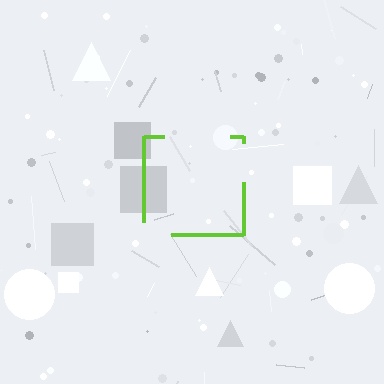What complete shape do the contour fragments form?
The contour fragments form a square.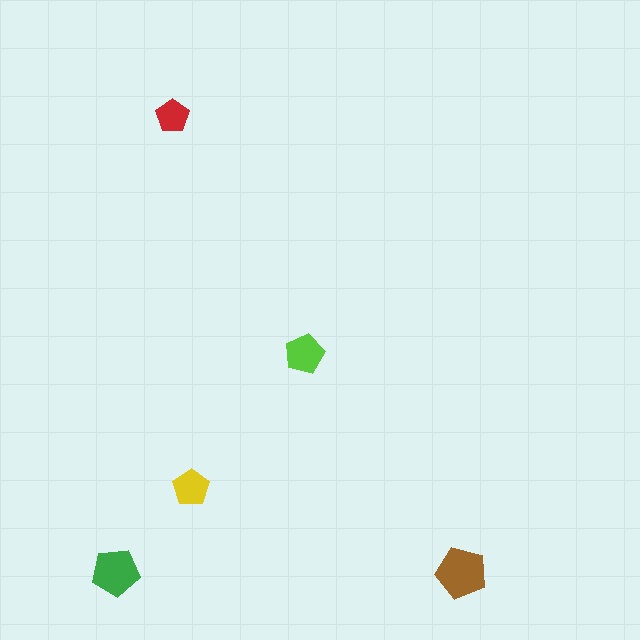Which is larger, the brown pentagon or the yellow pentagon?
The brown one.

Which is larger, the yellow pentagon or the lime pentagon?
The lime one.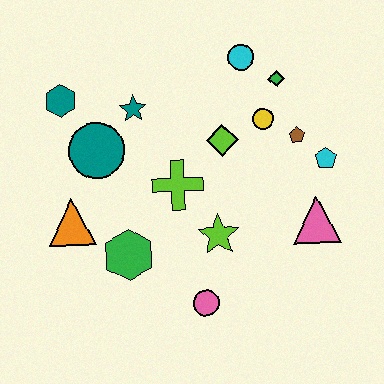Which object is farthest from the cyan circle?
The pink circle is farthest from the cyan circle.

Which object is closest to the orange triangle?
The green hexagon is closest to the orange triangle.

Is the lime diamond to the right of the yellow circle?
No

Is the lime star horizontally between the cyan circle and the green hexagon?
Yes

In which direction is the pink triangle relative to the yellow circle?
The pink triangle is below the yellow circle.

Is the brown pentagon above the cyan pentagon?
Yes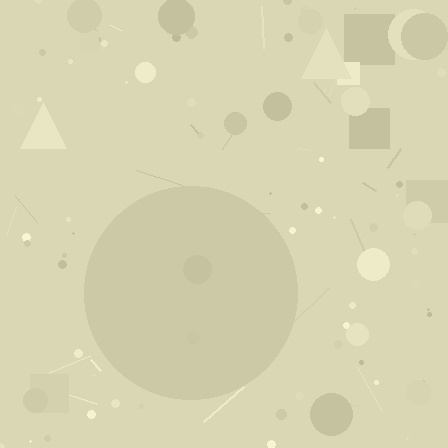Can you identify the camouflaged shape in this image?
The camouflaged shape is a circle.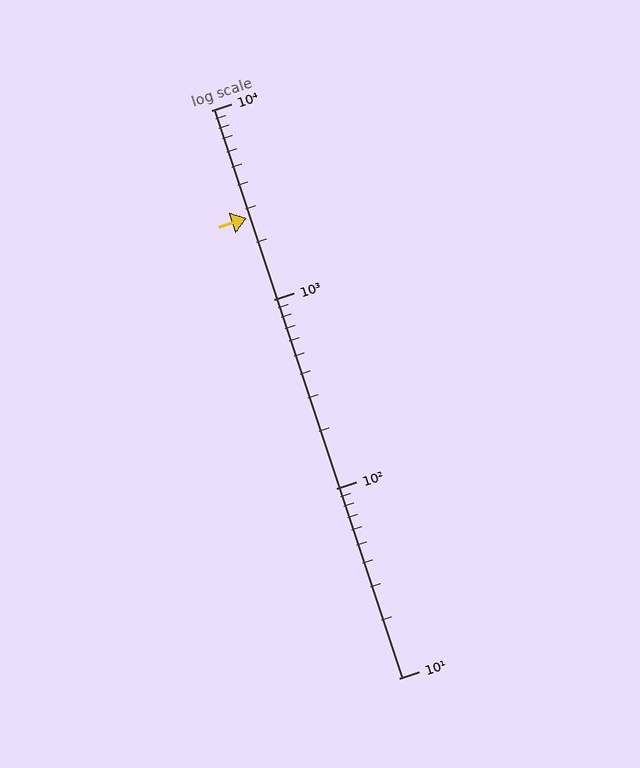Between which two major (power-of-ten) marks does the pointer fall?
The pointer is between 1000 and 10000.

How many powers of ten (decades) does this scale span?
The scale spans 3 decades, from 10 to 10000.